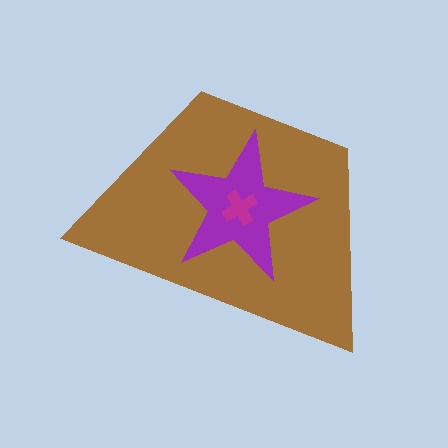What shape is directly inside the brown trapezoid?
The purple star.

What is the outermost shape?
The brown trapezoid.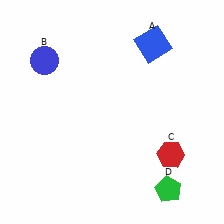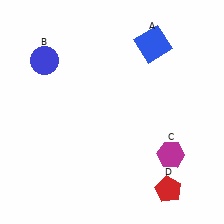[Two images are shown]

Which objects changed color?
C changed from red to magenta. D changed from green to red.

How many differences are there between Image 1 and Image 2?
There are 2 differences between the two images.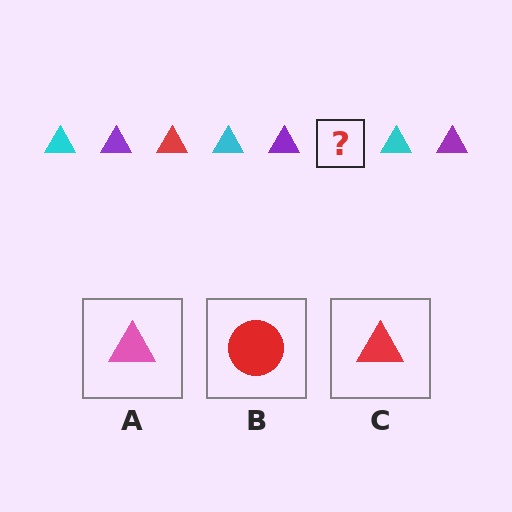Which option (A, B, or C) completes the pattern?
C.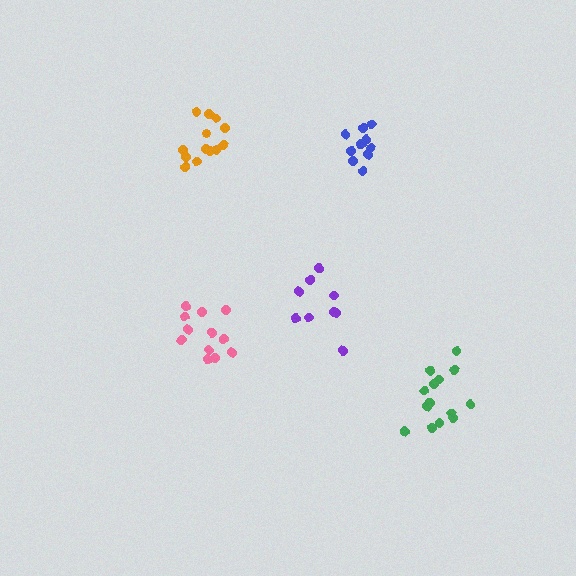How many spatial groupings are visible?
There are 5 spatial groupings.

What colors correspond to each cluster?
The clusters are colored: green, orange, purple, blue, pink.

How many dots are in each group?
Group 1: 14 dots, Group 2: 13 dots, Group 3: 9 dots, Group 4: 11 dots, Group 5: 12 dots (59 total).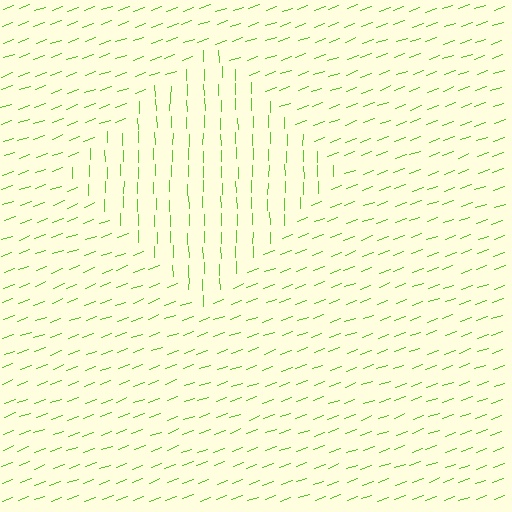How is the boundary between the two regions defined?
The boundary is defined purely by a change in line orientation (approximately 70 degrees difference). All lines are the same color and thickness.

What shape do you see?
I see a diamond.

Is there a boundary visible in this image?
Yes, there is a texture boundary formed by a change in line orientation.